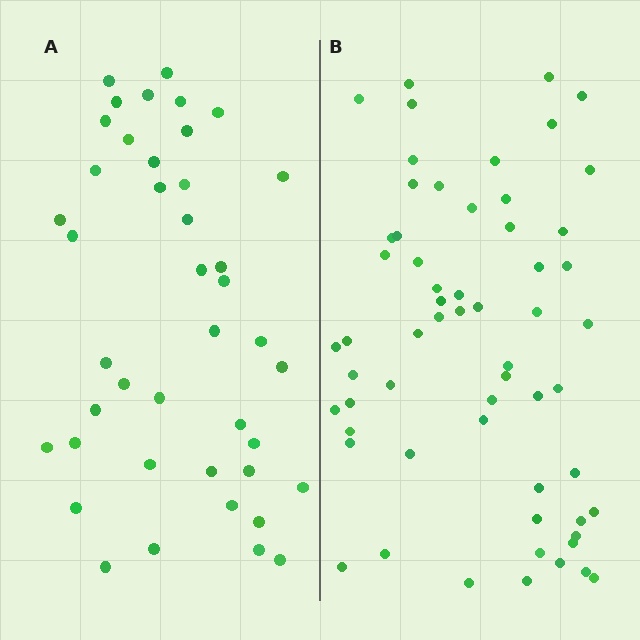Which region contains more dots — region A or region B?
Region B (the right region) has more dots.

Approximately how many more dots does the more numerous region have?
Region B has approximately 20 more dots than region A.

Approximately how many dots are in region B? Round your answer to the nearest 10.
About 60 dots.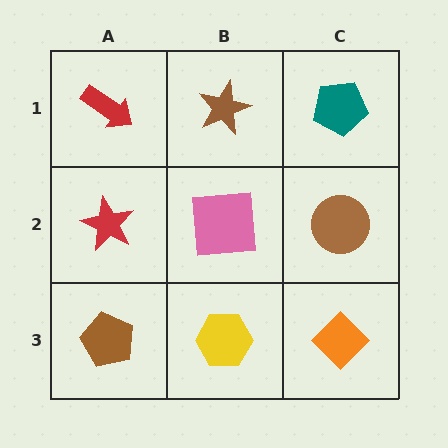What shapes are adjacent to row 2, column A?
A red arrow (row 1, column A), a brown pentagon (row 3, column A), a pink square (row 2, column B).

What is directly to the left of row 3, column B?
A brown pentagon.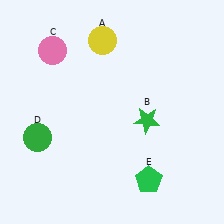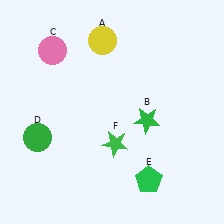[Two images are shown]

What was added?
A green star (F) was added in Image 2.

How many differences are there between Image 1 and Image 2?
There is 1 difference between the two images.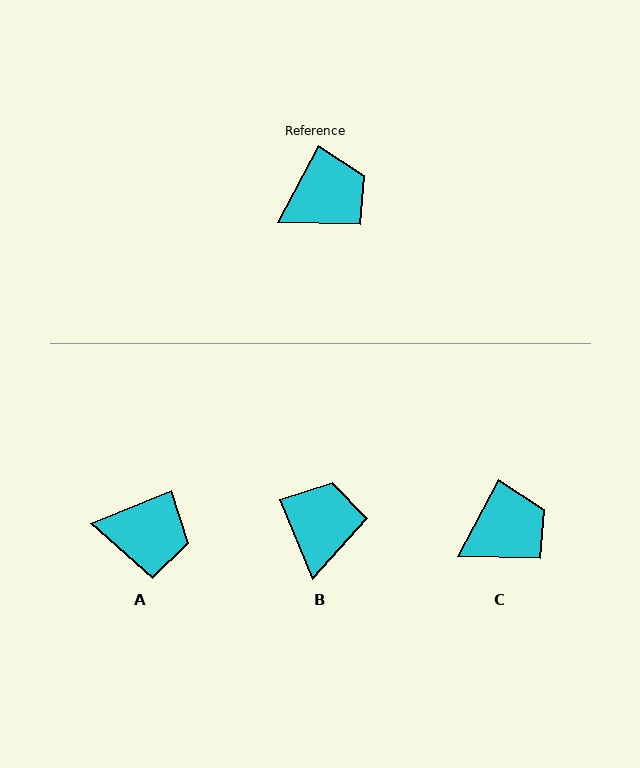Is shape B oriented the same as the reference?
No, it is off by about 50 degrees.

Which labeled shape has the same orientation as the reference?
C.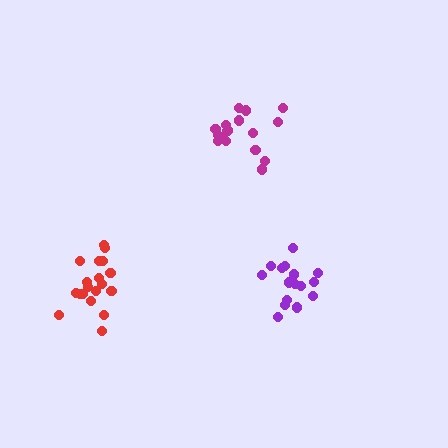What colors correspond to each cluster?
The clusters are colored: red, magenta, purple.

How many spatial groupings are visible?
There are 3 spatial groupings.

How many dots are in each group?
Group 1: 19 dots, Group 2: 17 dots, Group 3: 16 dots (52 total).